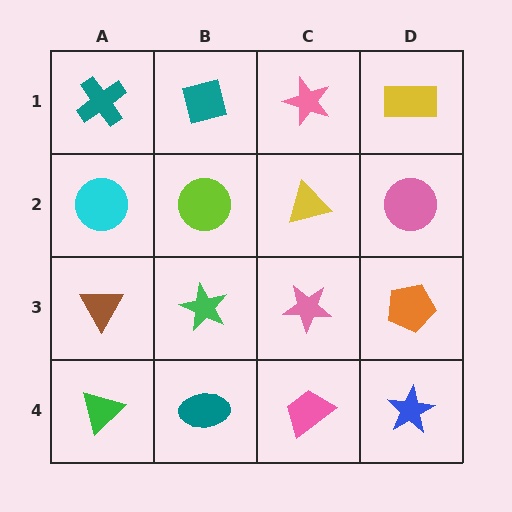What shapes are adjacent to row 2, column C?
A pink star (row 1, column C), a pink star (row 3, column C), a lime circle (row 2, column B), a pink circle (row 2, column D).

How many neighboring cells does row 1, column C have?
3.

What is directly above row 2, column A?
A teal cross.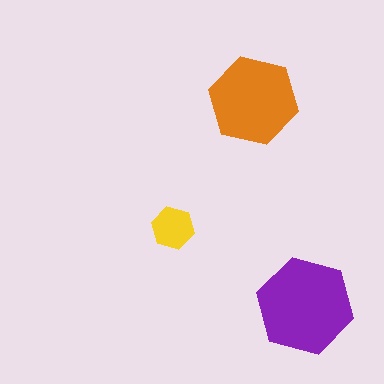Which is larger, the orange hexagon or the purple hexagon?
The purple one.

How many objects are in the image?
There are 3 objects in the image.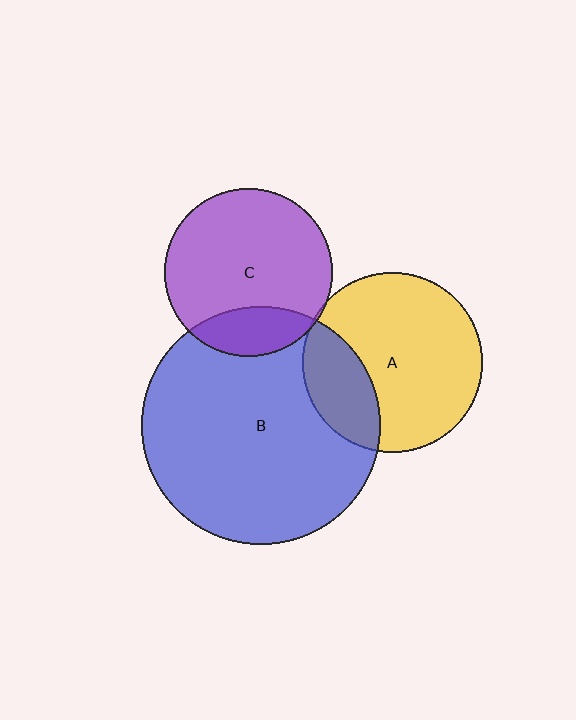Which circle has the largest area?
Circle B (blue).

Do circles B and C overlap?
Yes.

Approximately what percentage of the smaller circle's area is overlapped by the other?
Approximately 20%.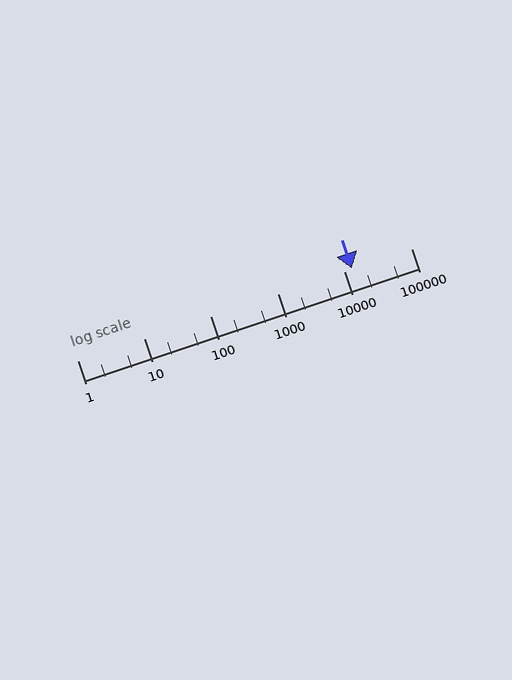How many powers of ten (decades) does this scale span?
The scale spans 5 decades, from 1 to 100000.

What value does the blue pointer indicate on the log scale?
The pointer indicates approximately 13000.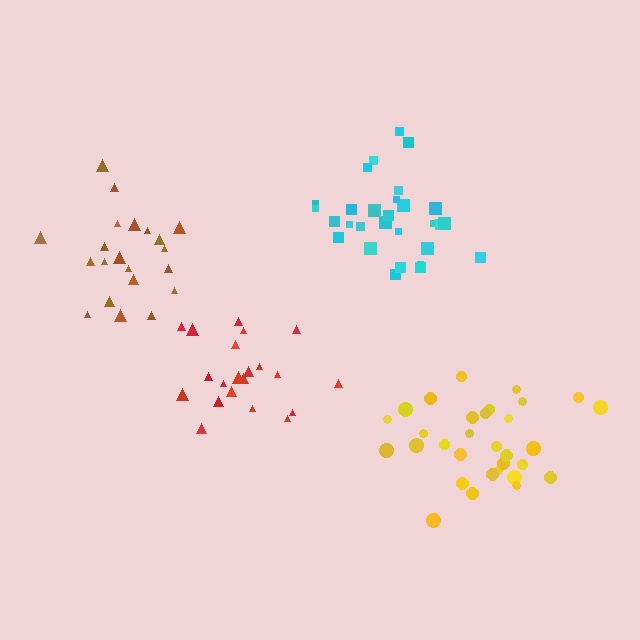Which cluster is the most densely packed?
Yellow.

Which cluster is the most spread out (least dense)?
Brown.